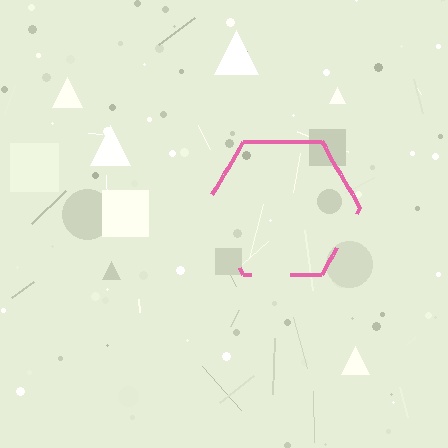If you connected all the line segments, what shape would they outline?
They would outline a hexagon.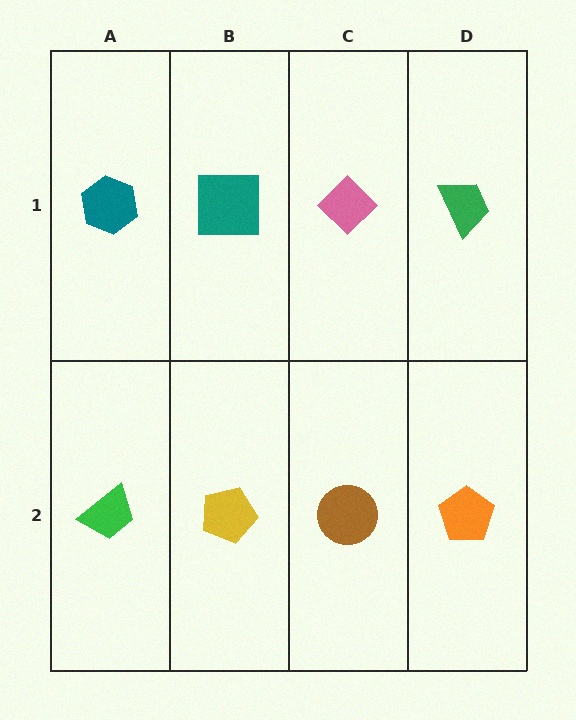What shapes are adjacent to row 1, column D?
An orange pentagon (row 2, column D), a pink diamond (row 1, column C).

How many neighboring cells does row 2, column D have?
2.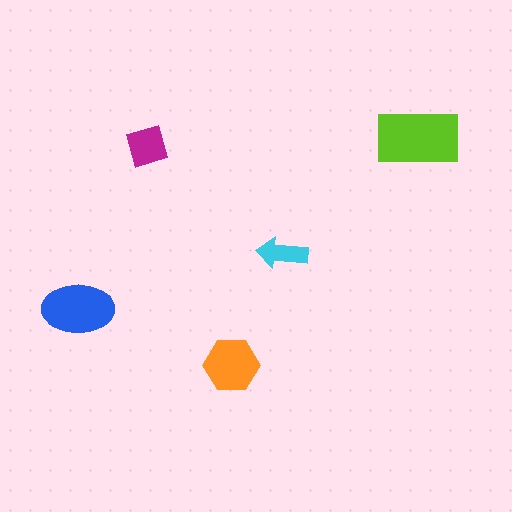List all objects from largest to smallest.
The lime rectangle, the blue ellipse, the orange hexagon, the magenta square, the cyan arrow.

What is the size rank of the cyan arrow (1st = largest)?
5th.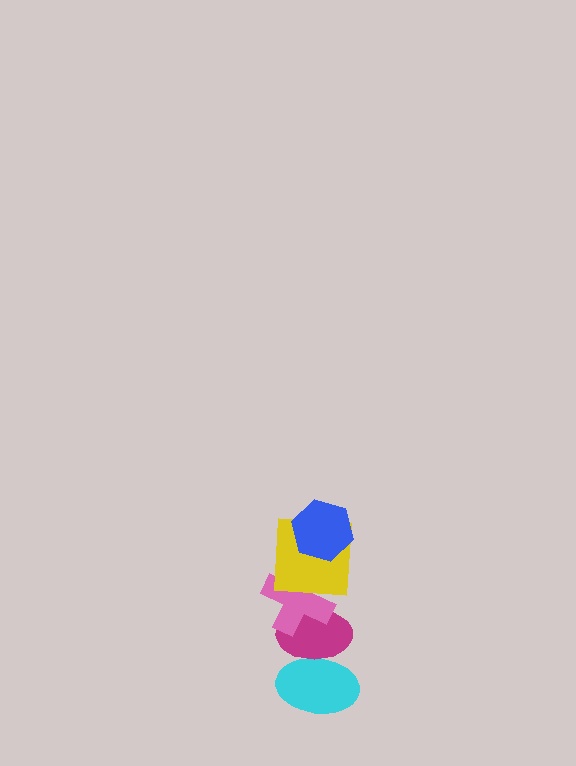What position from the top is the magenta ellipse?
The magenta ellipse is 4th from the top.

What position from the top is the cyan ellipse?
The cyan ellipse is 5th from the top.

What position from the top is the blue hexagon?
The blue hexagon is 1st from the top.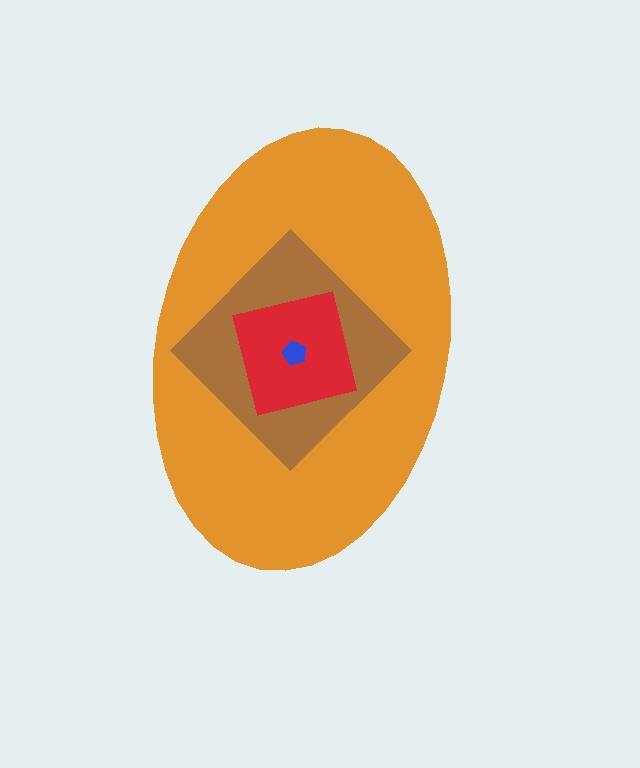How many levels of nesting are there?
4.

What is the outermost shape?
The orange ellipse.